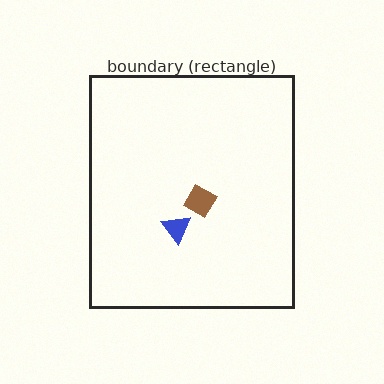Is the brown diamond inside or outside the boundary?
Inside.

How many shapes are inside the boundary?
2 inside, 0 outside.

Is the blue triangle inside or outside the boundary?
Inside.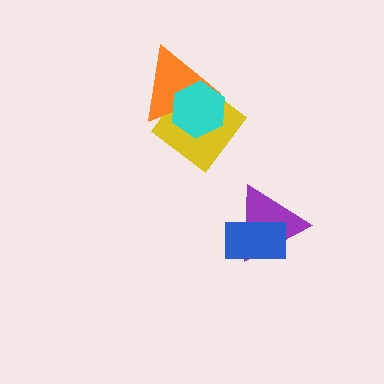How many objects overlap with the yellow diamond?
2 objects overlap with the yellow diamond.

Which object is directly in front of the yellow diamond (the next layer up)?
The orange triangle is directly in front of the yellow diamond.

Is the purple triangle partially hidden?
Yes, it is partially covered by another shape.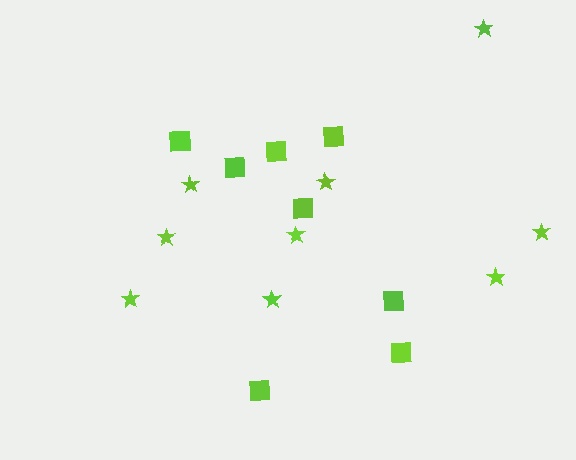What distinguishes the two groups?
There are 2 groups: one group of stars (9) and one group of squares (8).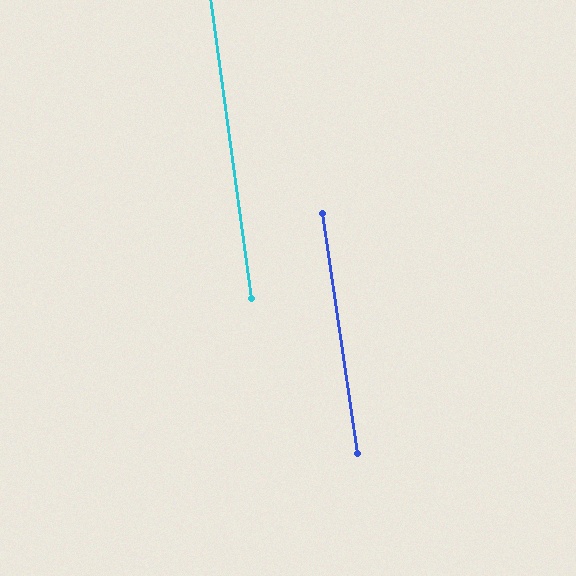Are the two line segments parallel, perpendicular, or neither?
Parallel — their directions differ by only 0.5°.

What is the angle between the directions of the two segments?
Approximately 1 degree.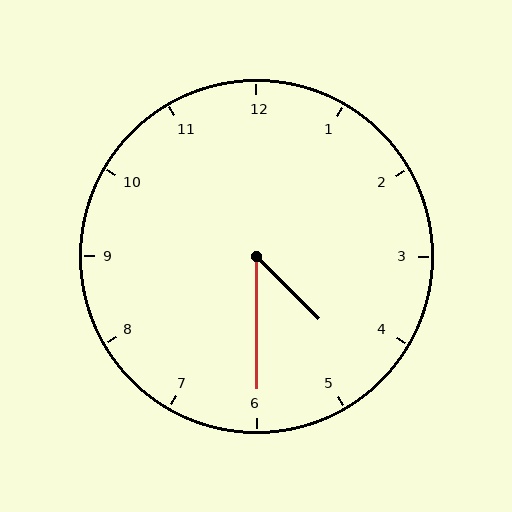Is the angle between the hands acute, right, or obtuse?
It is acute.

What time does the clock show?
4:30.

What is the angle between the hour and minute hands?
Approximately 45 degrees.